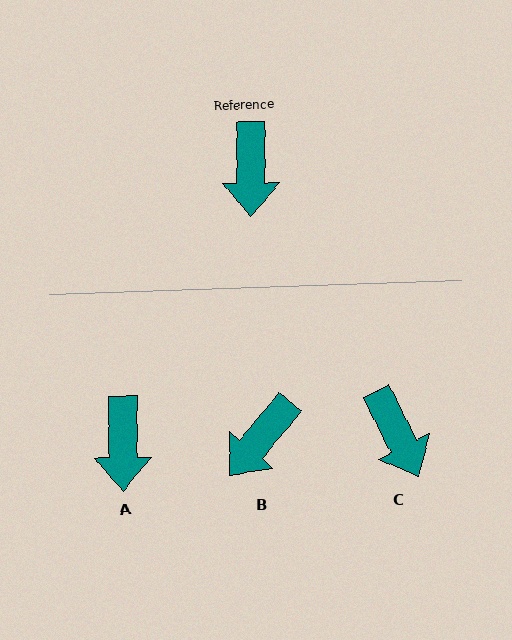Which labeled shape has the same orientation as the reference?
A.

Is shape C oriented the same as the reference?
No, it is off by about 27 degrees.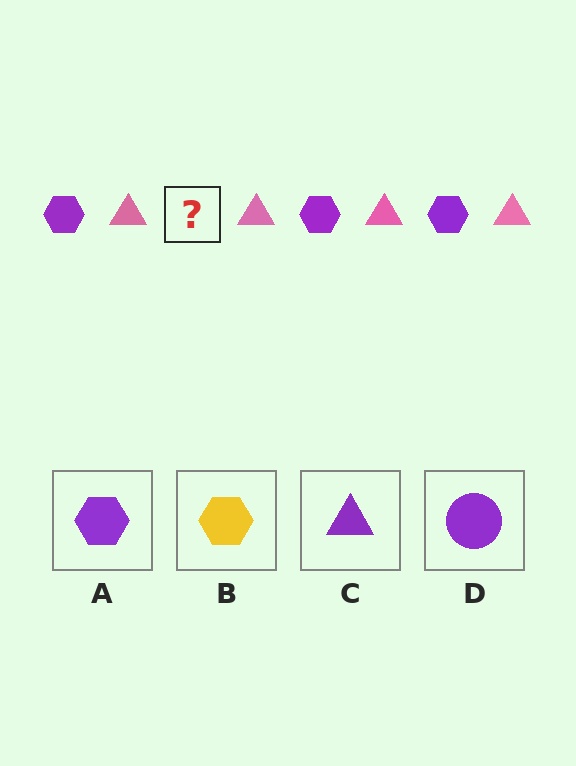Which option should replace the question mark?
Option A.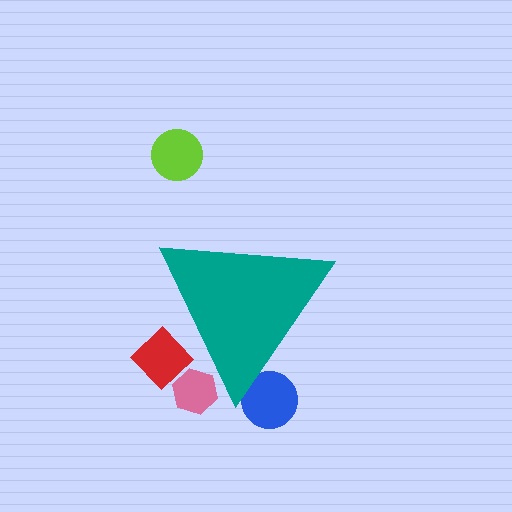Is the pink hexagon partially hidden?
Yes, the pink hexagon is partially hidden behind the teal triangle.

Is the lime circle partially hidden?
No, the lime circle is fully visible.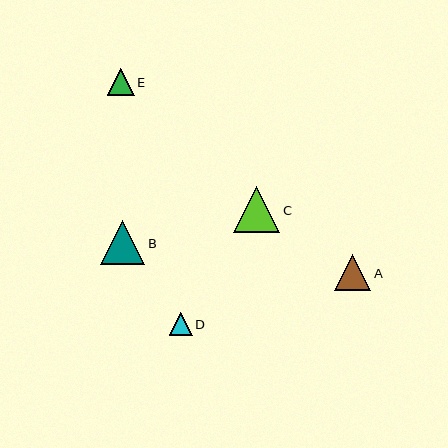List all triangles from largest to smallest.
From largest to smallest: C, B, A, E, D.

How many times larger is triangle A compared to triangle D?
Triangle A is approximately 1.6 times the size of triangle D.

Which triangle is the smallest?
Triangle D is the smallest with a size of approximately 23 pixels.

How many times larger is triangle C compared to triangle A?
Triangle C is approximately 1.3 times the size of triangle A.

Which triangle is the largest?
Triangle C is the largest with a size of approximately 46 pixels.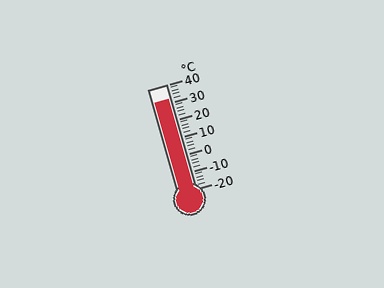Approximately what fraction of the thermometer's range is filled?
The thermometer is filled to approximately 85% of its range.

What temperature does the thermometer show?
The thermometer shows approximately 32°C.